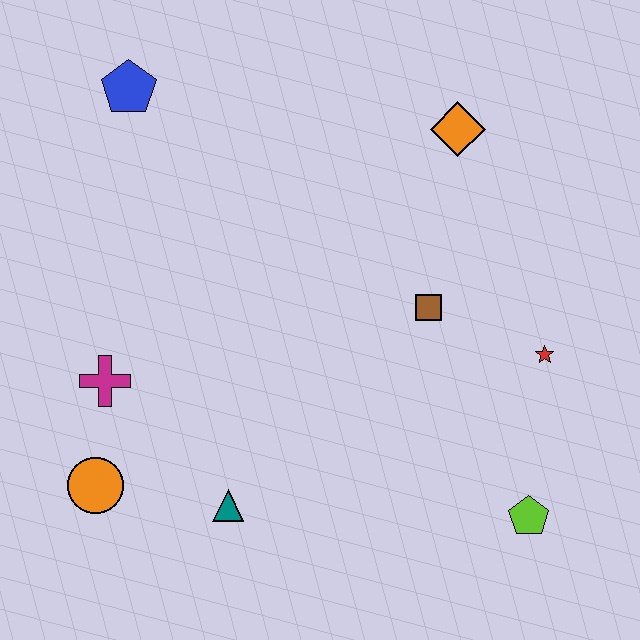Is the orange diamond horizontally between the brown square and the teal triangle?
No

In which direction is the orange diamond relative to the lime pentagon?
The orange diamond is above the lime pentagon.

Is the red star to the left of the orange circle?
No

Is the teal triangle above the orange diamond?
No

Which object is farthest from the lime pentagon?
The blue pentagon is farthest from the lime pentagon.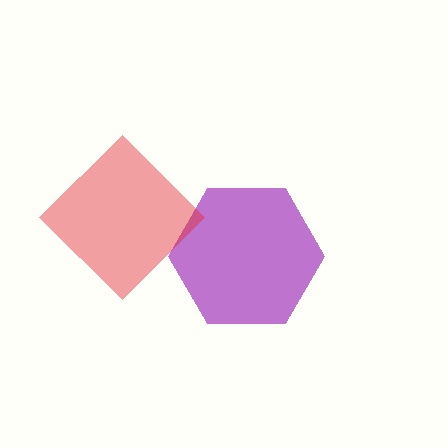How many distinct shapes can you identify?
There are 2 distinct shapes: a purple hexagon, a red diamond.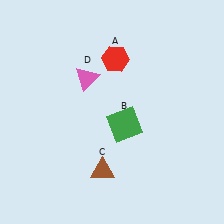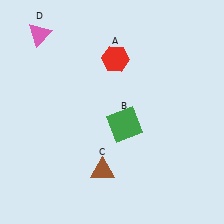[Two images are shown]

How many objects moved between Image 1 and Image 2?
1 object moved between the two images.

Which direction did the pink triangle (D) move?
The pink triangle (D) moved left.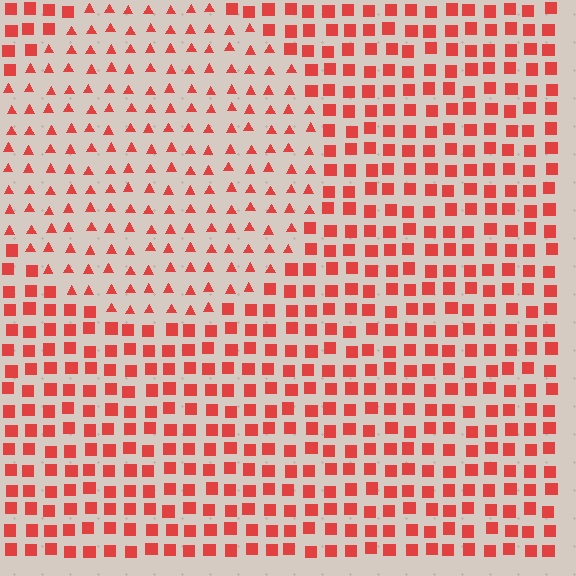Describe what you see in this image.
The image is filled with small red elements arranged in a uniform grid. A circle-shaped region contains triangles, while the surrounding area contains squares. The boundary is defined purely by the change in element shape.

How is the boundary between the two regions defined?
The boundary is defined by a change in element shape: triangles inside vs. squares outside. All elements share the same color and spacing.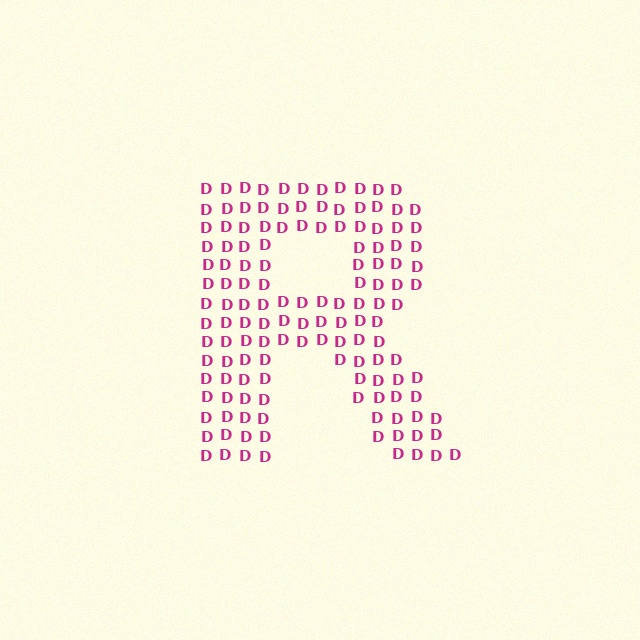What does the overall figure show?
The overall figure shows the letter R.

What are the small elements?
The small elements are letter D's.